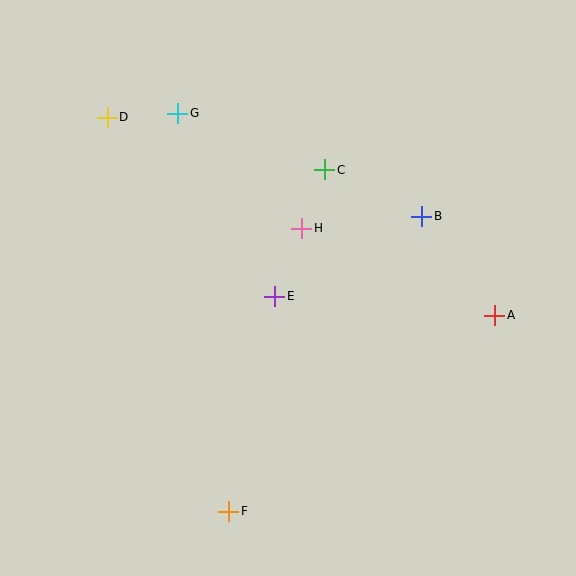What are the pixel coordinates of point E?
Point E is at (274, 296).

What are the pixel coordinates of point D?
Point D is at (107, 117).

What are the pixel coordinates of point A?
Point A is at (495, 315).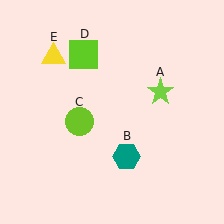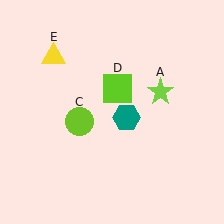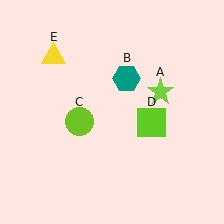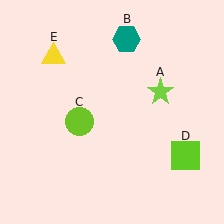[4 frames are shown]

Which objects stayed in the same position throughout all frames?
Lime star (object A) and lime circle (object C) and yellow triangle (object E) remained stationary.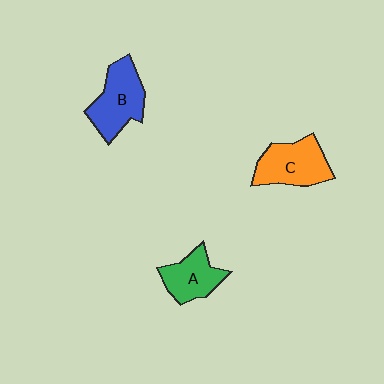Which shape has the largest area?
Shape B (blue).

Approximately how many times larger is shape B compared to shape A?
Approximately 1.3 times.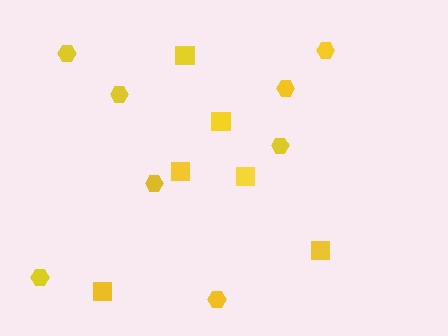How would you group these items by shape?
There are 2 groups: one group of hexagons (8) and one group of squares (6).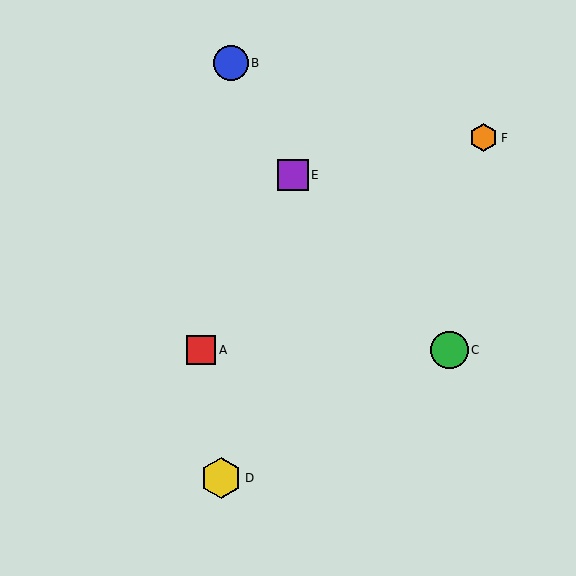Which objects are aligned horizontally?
Objects A, C are aligned horizontally.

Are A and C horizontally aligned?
Yes, both are at y≈350.